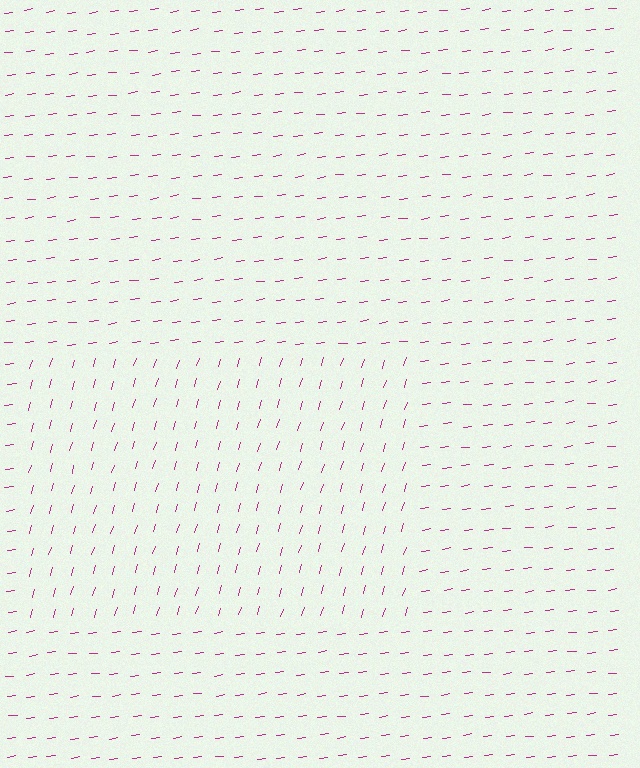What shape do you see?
I see a rectangle.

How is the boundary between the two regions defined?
The boundary is defined purely by a change in line orientation (approximately 66 degrees difference). All lines are the same color and thickness.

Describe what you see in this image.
The image is filled with small magenta line segments. A rectangle region in the image has lines oriented differently from the surrounding lines, creating a visible texture boundary.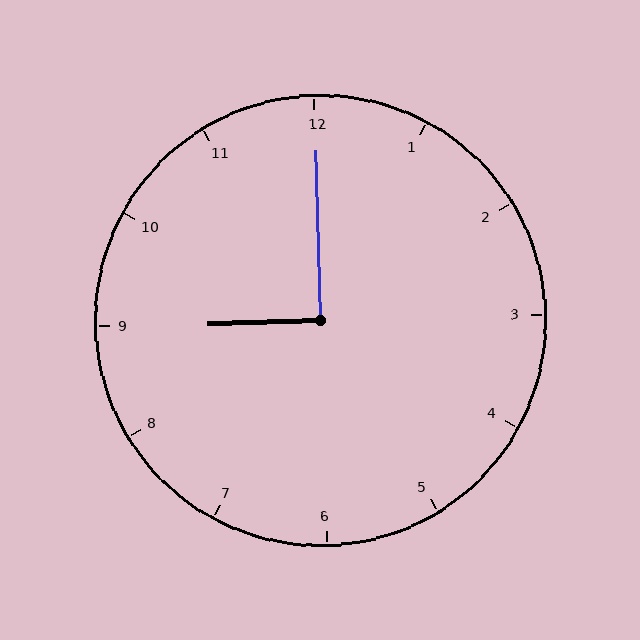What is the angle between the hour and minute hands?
Approximately 90 degrees.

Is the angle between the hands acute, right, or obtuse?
It is right.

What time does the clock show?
9:00.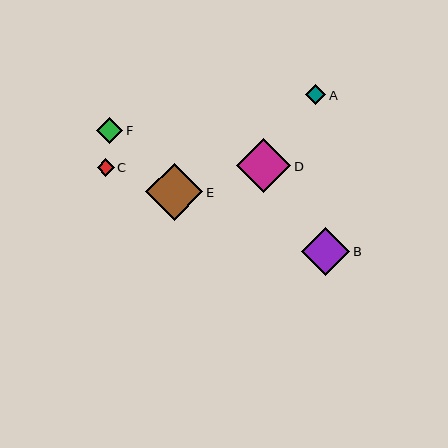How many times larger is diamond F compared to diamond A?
Diamond F is approximately 1.3 times the size of diamond A.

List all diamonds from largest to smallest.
From largest to smallest: E, D, B, F, A, C.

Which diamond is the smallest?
Diamond C is the smallest with a size of approximately 17 pixels.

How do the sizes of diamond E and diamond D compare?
Diamond E and diamond D are approximately the same size.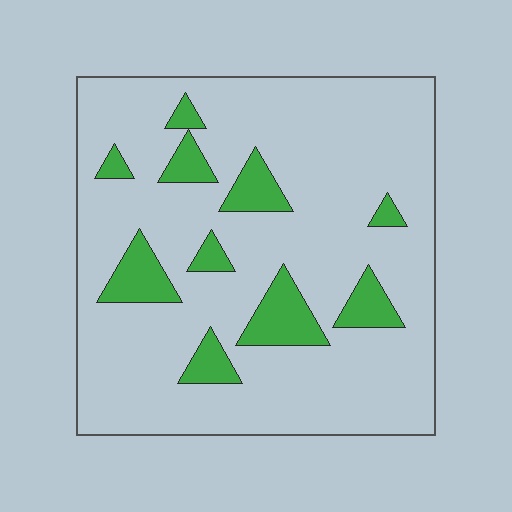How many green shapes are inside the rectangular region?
10.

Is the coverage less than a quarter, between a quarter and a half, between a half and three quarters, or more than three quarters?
Less than a quarter.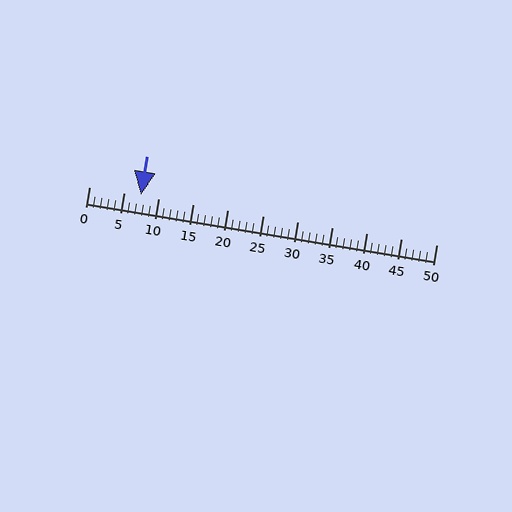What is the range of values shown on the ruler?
The ruler shows values from 0 to 50.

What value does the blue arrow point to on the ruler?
The blue arrow points to approximately 8.